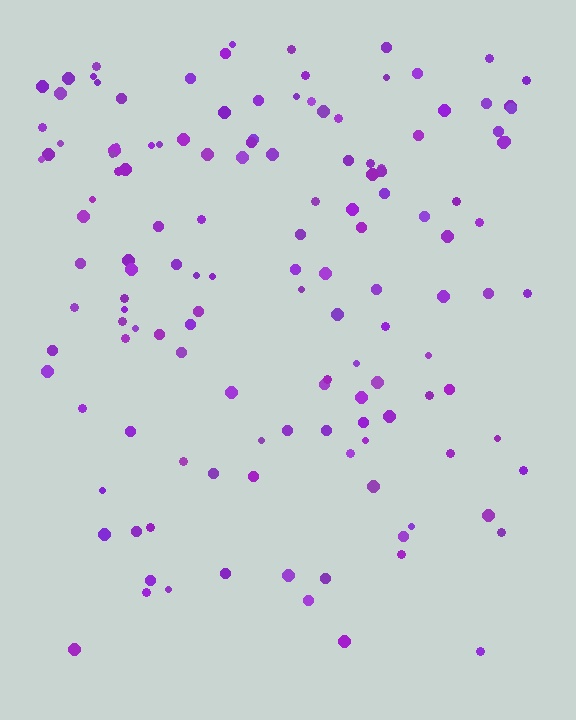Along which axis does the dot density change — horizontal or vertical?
Vertical.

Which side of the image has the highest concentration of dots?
The top.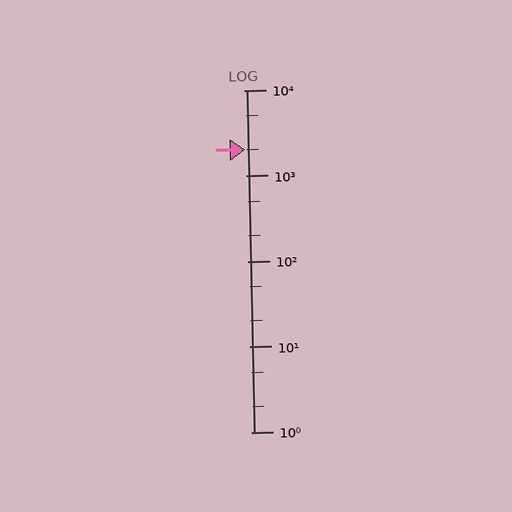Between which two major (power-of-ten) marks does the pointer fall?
The pointer is between 1000 and 10000.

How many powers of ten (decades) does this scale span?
The scale spans 4 decades, from 1 to 10000.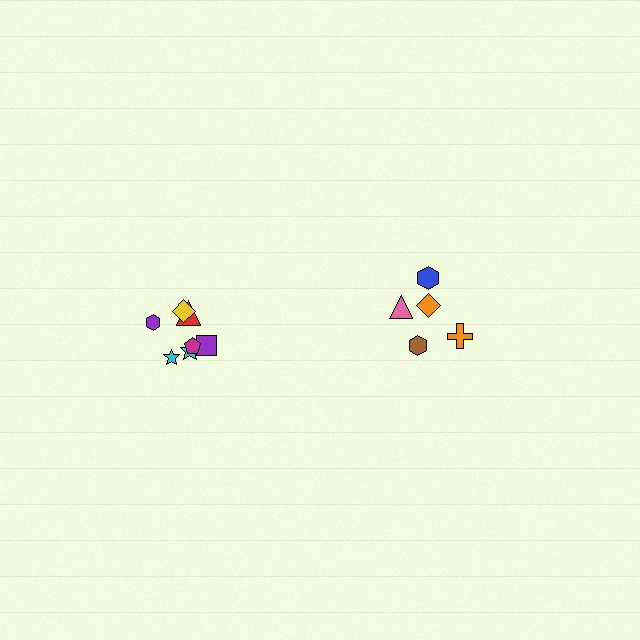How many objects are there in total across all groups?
There are 12 objects.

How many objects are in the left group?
There are 7 objects.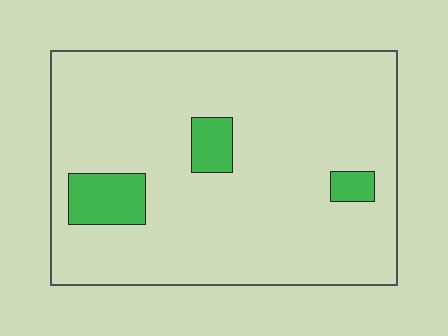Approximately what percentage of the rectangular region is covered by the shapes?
Approximately 10%.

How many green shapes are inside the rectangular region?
3.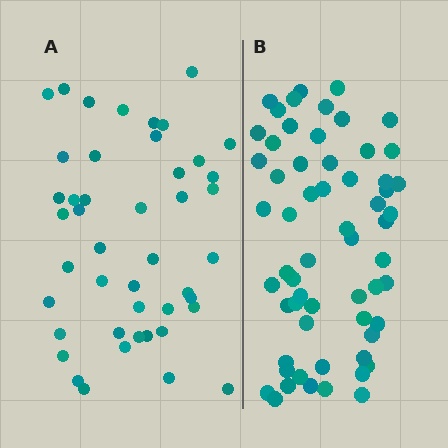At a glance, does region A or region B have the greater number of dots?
Region B (the right region) has more dots.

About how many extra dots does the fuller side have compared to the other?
Region B has approximately 15 more dots than region A.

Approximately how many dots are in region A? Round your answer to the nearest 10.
About 40 dots. (The exact count is 45, which rounds to 40.)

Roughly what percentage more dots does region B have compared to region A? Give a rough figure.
About 35% more.